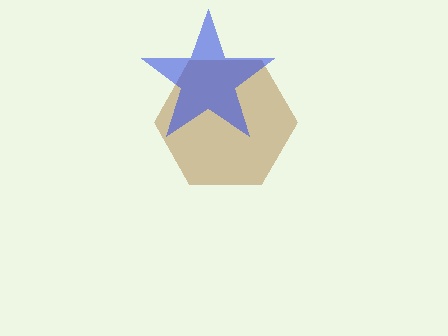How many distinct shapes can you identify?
There are 2 distinct shapes: a brown hexagon, a blue star.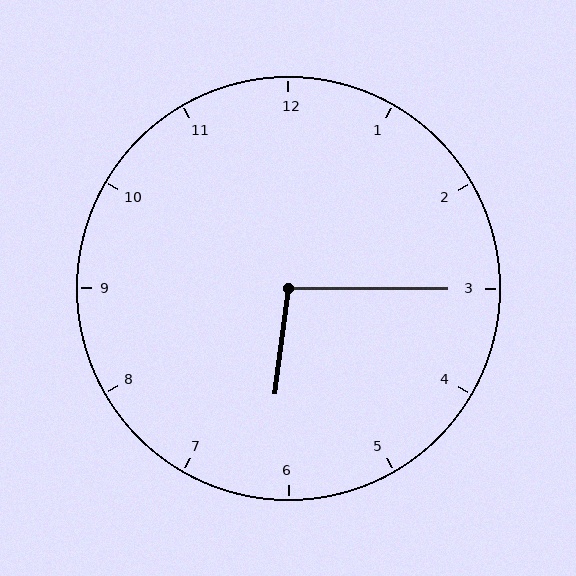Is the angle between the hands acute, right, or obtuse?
It is obtuse.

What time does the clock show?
6:15.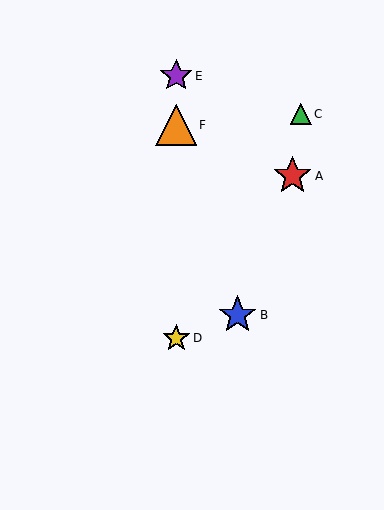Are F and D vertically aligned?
Yes, both are at x≈176.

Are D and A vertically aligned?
No, D is at x≈176 and A is at x≈293.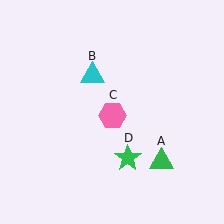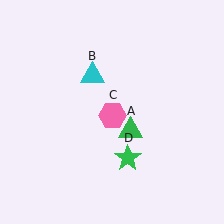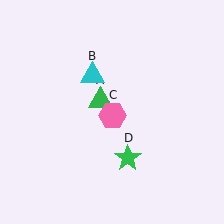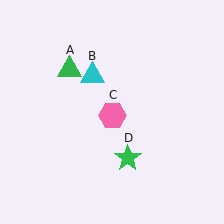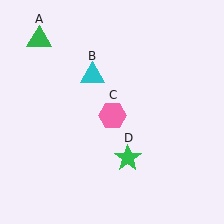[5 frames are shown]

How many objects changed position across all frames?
1 object changed position: green triangle (object A).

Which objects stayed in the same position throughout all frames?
Cyan triangle (object B) and pink hexagon (object C) and green star (object D) remained stationary.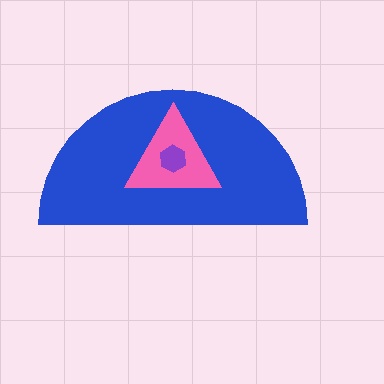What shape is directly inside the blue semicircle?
The pink triangle.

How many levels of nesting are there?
3.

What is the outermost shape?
The blue semicircle.